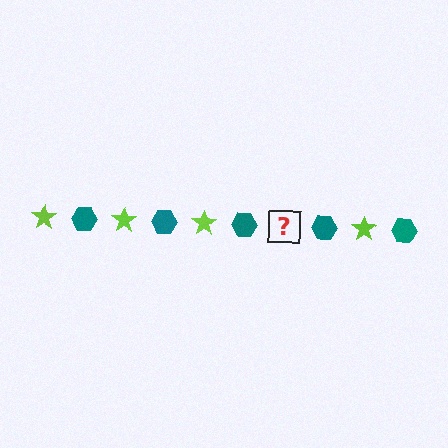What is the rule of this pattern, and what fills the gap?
The rule is that the pattern alternates between lime star and teal hexagon. The gap should be filled with a lime star.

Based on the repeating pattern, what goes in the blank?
The blank should be a lime star.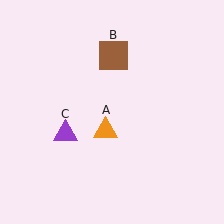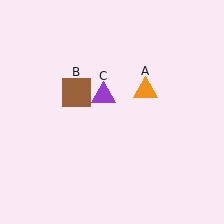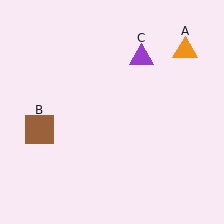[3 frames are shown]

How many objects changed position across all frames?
3 objects changed position: orange triangle (object A), brown square (object B), purple triangle (object C).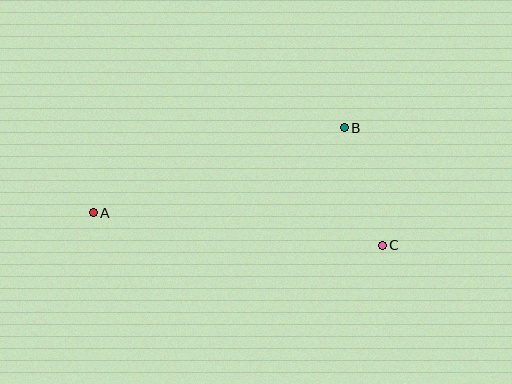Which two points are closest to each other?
Points B and C are closest to each other.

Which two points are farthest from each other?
Points A and C are farthest from each other.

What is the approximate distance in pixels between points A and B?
The distance between A and B is approximately 265 pixels.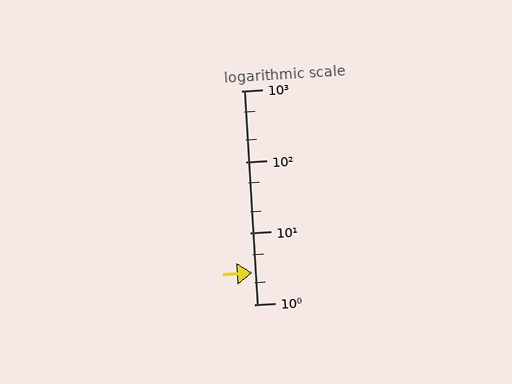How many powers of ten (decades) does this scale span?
The scale spans 3 decades, from 1 to 1000.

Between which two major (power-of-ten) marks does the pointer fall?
The pointer is between 1 and 10.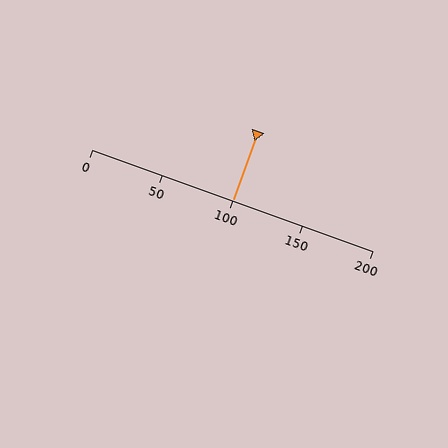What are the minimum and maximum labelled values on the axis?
The axis runs from 0 to 200.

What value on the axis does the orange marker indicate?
The marker indicates approximately 100.